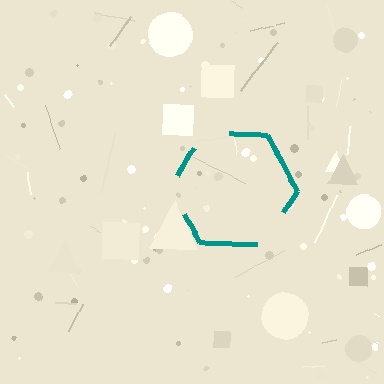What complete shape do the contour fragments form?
The contour fragments form a hexagon.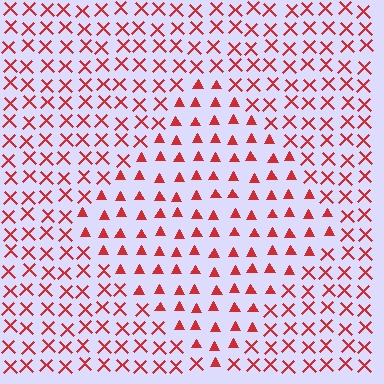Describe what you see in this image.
The image is filled with small red elements arranged in a uniform grid. A diamond-shaped region contains triangles, while the surrounding area contains X marks. The boundary is defined purely by the change in element shape.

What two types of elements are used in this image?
The image uses triangles inside the diamond region and X marks outside it.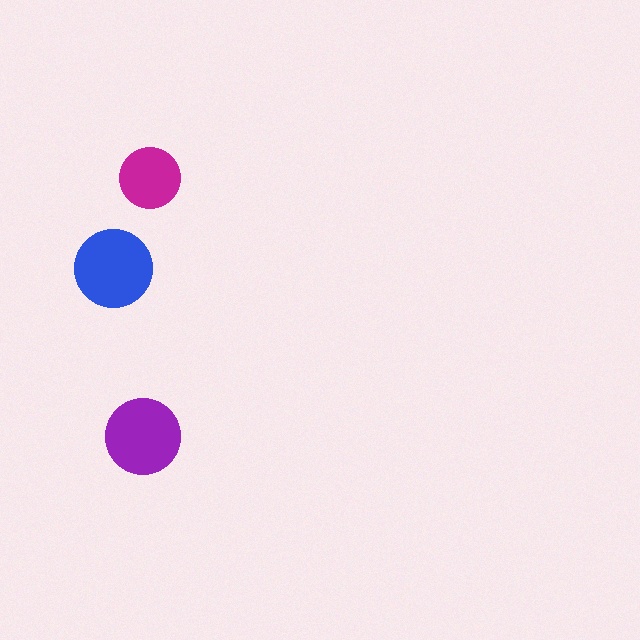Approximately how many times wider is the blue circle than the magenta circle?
About 1.5 times wider.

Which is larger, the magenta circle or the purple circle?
The purple one.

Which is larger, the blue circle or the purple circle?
The blue one.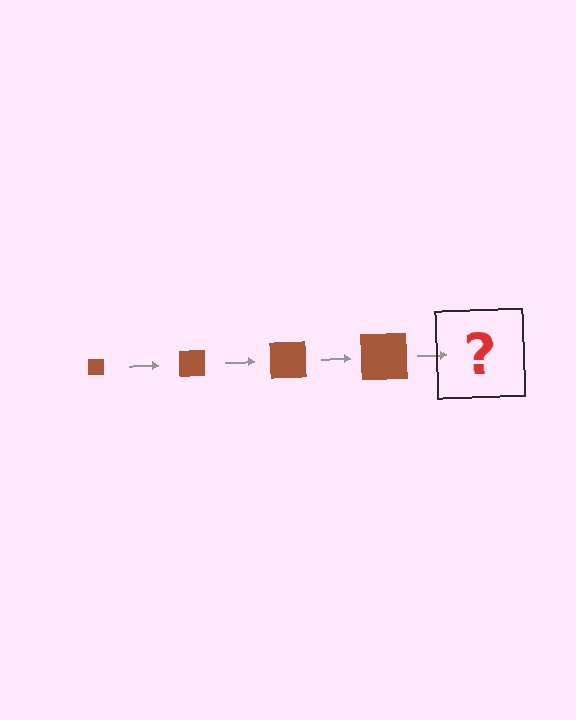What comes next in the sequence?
The next element should be a brown square, larger than the previous one.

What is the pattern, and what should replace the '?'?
The pattern is that the square gets progressively larger each step. The '?' should be a brown square, larger than the previous one.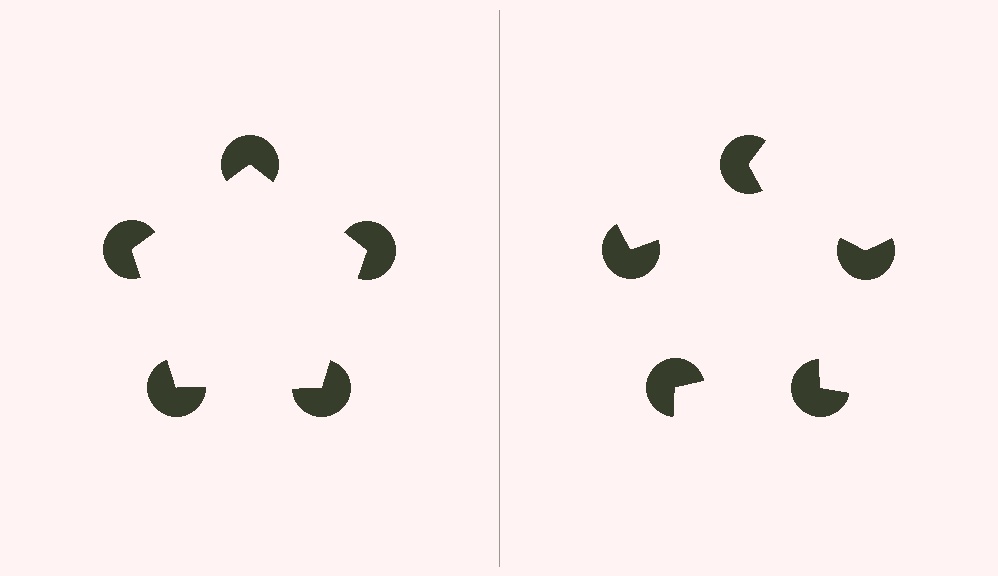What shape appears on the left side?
An illusory pentagon.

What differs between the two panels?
The pac-man discs are positioned identically on both sides; only the wedge orientations differ. On the left they align to a pentagon; on the right they are misaligned.